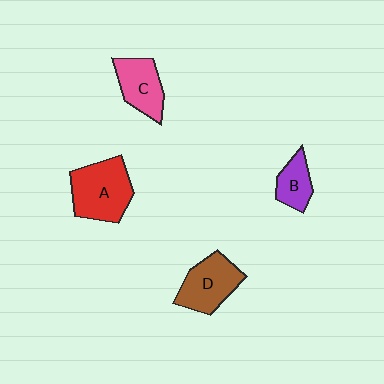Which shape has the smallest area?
Shape B (purple).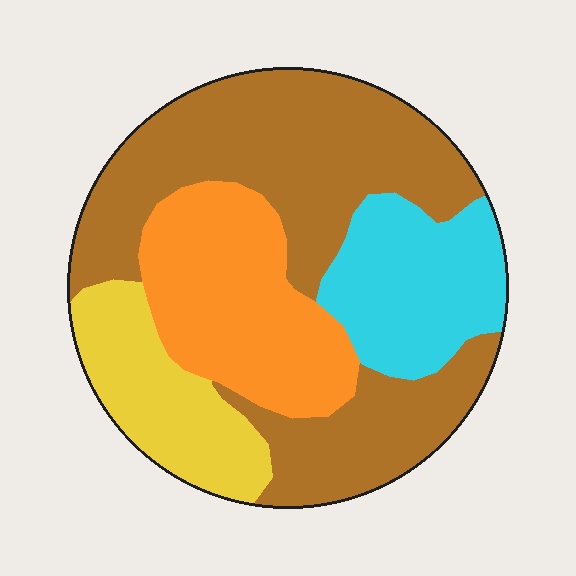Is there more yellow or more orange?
Orange.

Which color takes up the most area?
Brown, at roughly 45%.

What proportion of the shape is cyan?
Cyan covers 17% of the shape.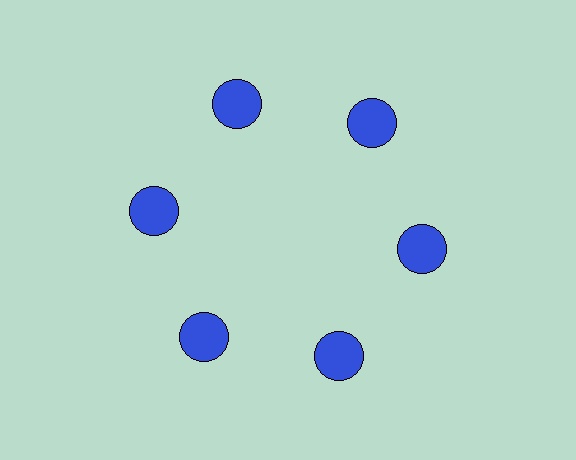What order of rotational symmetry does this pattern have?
This pattern has 6-fold rotational symmetry.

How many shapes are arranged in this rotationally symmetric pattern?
There are 6 shapes, arranged in 6 groups of 1.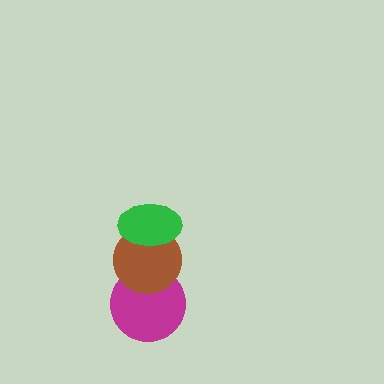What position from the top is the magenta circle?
The magenta circle is 3rd from the top.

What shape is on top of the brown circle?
The green ellipse is on top of the brown circle.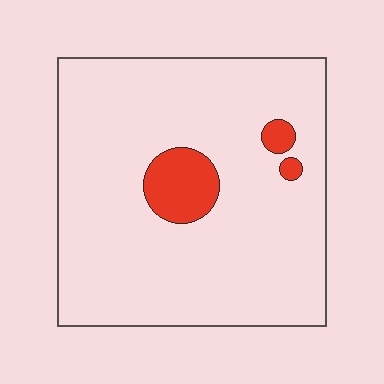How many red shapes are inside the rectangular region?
3.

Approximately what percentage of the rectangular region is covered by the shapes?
Approximately 10%.